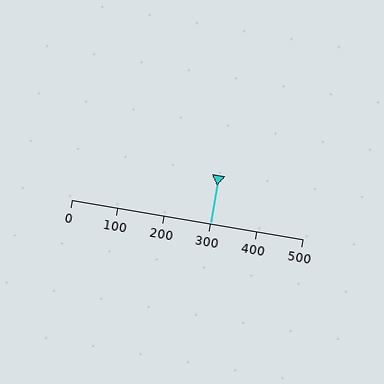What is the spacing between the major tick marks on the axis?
The major ticks are spaced 100 apart.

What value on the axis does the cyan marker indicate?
The marker indicates approximately 300.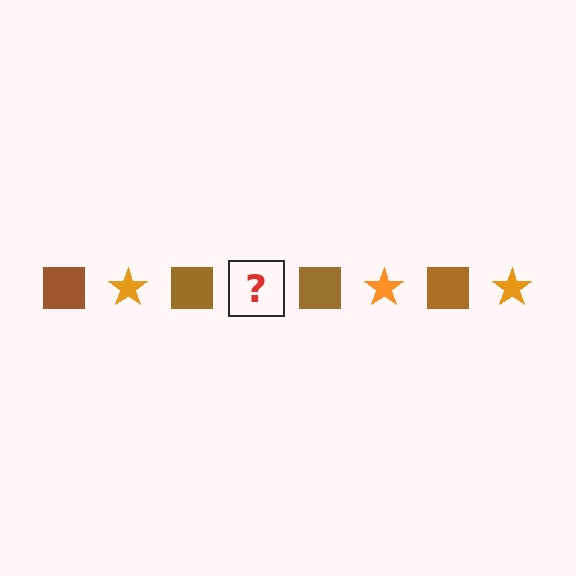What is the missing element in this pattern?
The missing element is an orange star.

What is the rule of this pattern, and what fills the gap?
The rule is that the pattern alternates between brown square and orange star. The gap should be filled with an orange star.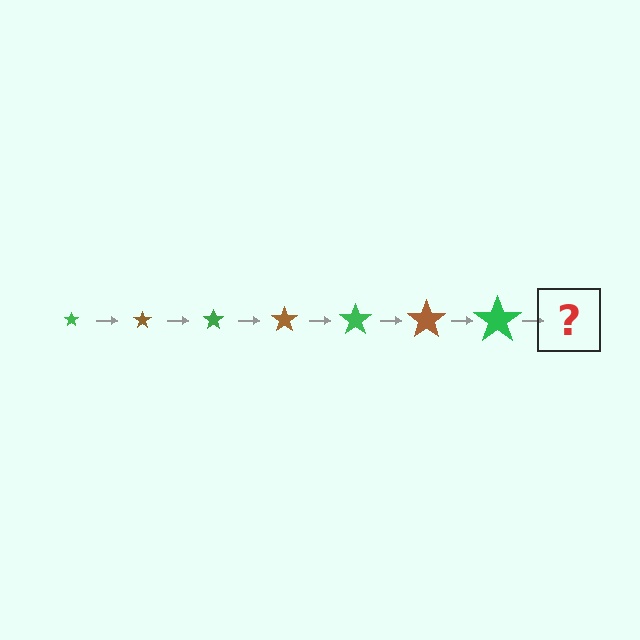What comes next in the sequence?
The next element should be a brown star, larger than the previous one.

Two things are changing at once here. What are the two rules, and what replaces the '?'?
The two rules are that the star grows larger each step and the color cycles through green and brown. The '?' should be a brown star, larger than the previous one.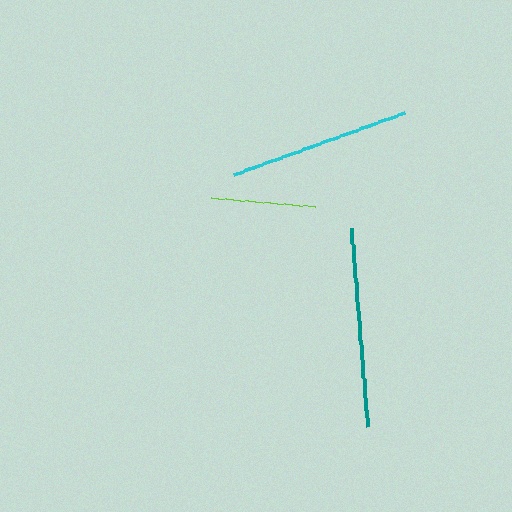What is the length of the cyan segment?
The cyan segment is approximately 182 pixels long.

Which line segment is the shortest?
The lime line is the shortest at approximately 105 pixels.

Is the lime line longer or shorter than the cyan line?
The cyan line is longer than the lime line.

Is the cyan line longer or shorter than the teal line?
The teal line is longer than the cyan line.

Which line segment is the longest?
The teal line is the longest at approximately 200 pixels.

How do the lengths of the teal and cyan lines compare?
The teal and cyan lines are approximately the same length.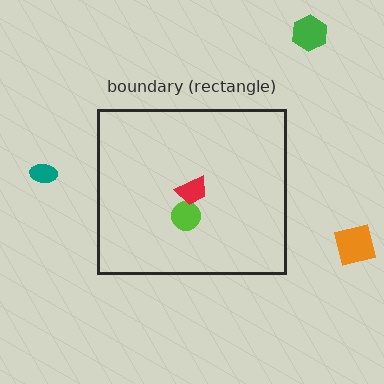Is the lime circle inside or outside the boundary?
Inside.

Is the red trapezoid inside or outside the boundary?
Inside.